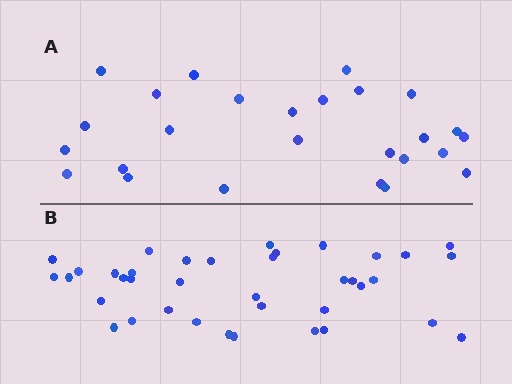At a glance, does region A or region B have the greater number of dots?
Region B (the bottom region) has more dots.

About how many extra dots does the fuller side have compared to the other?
Region B has roughly 12 or so more dots than region A.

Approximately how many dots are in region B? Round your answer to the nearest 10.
About 40 dots. (The exact count is 38, which rounds to 40.)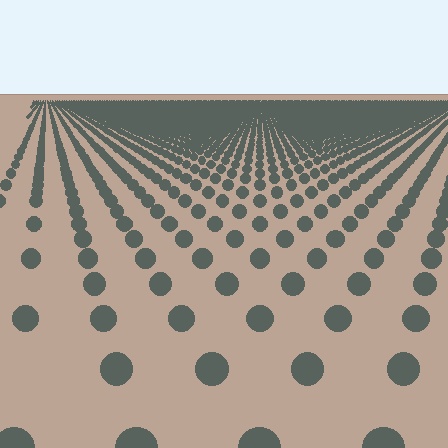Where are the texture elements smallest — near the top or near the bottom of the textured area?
Near the top.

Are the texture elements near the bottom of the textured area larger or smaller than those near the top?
Larger. Near the bottom, elements are closer to the viewer and appear at a bigger on-screen size.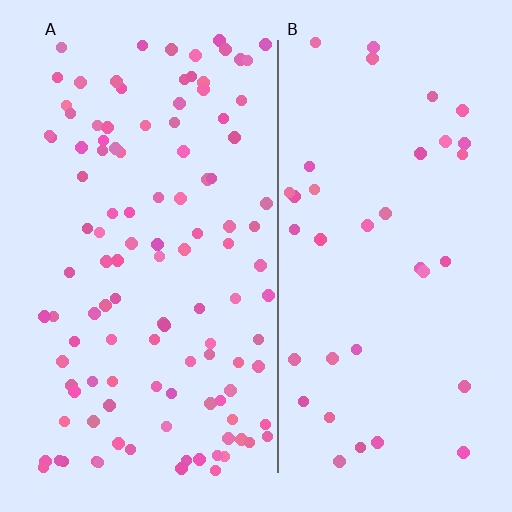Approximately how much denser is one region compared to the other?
Approximately 3.0× — region A over region B.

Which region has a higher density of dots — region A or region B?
A (the left).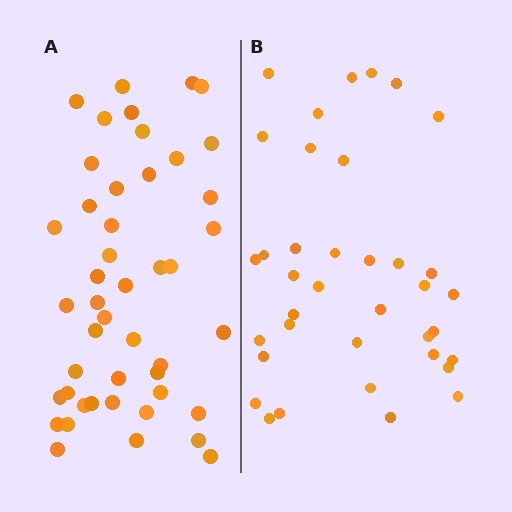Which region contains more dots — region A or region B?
Region A (the left region) has more dots.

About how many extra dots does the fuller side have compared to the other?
Region A has roughly 8 or so more dots than region B.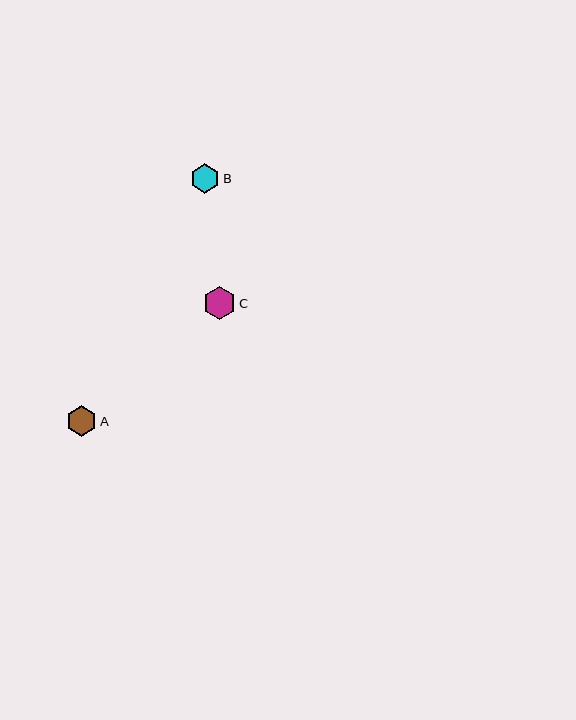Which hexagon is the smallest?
Hexagon B is the smallest with a size of approximately 30 pixels.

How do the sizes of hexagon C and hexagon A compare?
Hexagon C and hexagon A are approximately the same size.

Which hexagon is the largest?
Hexagon C is the largest with a size of approximately 33 pixels.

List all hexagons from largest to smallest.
From largest to smallest: C, A, B.